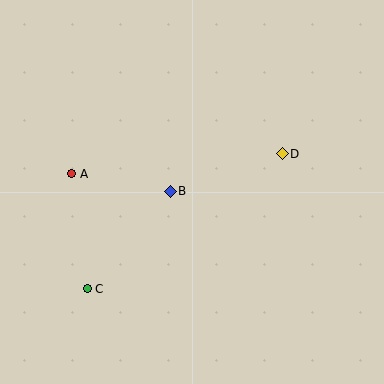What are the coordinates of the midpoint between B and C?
The midpoint between B and C is at (129, 240).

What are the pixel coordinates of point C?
Point C is at (87, 289).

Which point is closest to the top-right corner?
Point D is closest to the top-right corner.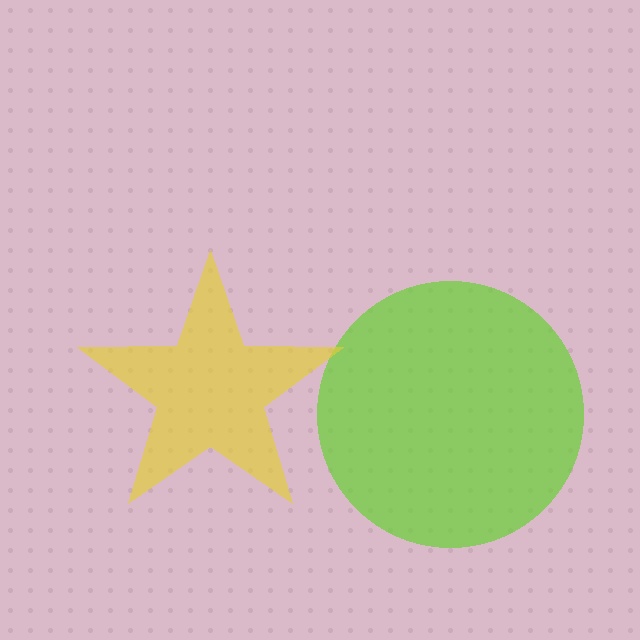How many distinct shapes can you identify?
There are 2 distinct shapes: a lime circle, a yellow star.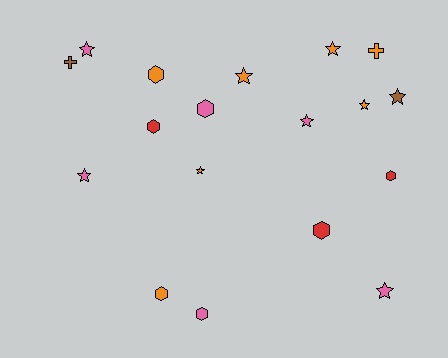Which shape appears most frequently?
Star, with 9 objects.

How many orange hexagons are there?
There are 2 orange hexagons.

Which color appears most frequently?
Orange, with 7 objects.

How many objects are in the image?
There are 18 objects.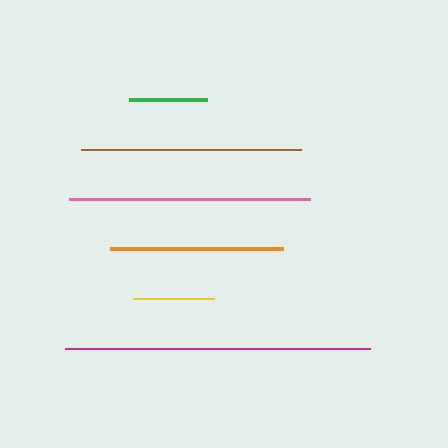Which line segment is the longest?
The magenta line is the longest at approximately 305 pixels.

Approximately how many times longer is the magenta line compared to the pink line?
The magenta line is approximately 1.3 times the length of the pink line.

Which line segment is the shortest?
The green line is the shortest at approximately 78 pixels.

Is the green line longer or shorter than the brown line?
The brown line is longer than the green line.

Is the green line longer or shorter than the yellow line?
The yellow line is longer than the green line.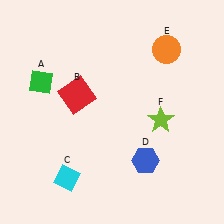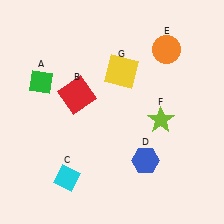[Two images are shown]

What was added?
A yellow square (G) was added in Image 2.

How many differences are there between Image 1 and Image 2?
There is 1 difference between the two images.